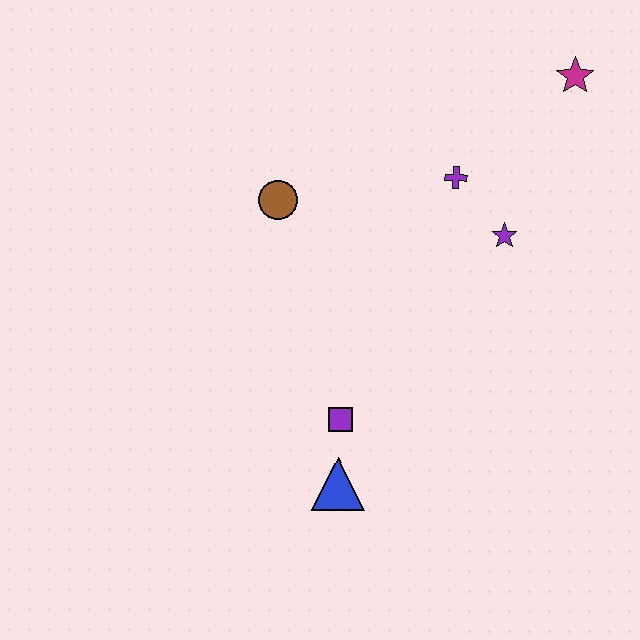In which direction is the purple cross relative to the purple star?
The purple cross is above the purple star.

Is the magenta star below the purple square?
No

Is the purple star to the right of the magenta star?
No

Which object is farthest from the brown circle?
The magenta star is farthest from the brown circle.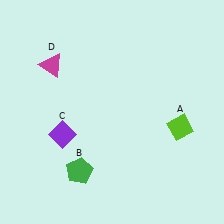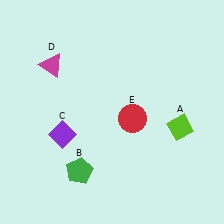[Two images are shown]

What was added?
A red circle (E) was added in Image 2.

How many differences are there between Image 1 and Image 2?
There is 1 difference between the two images.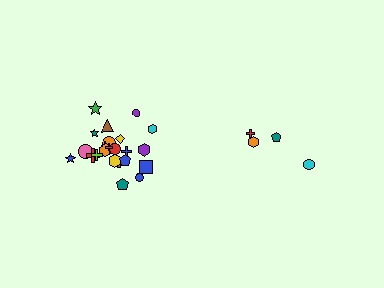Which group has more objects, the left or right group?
The left group.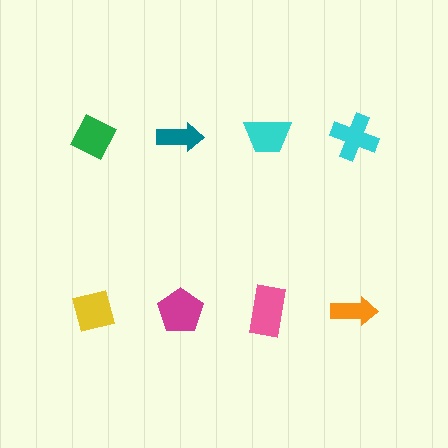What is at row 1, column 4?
A cyan cross.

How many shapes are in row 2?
4 shapes.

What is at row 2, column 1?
A yellow square.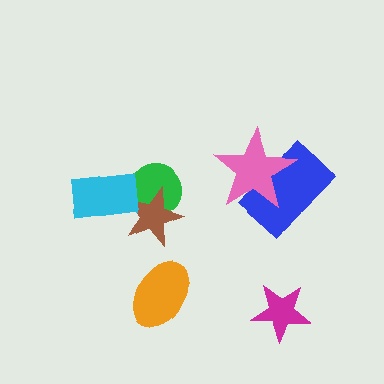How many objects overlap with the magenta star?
0 objects overlap with the magenta star.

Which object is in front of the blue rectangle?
The pink star is in front of the blue rectangle.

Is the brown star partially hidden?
Yes, it is partially covered by another shape.